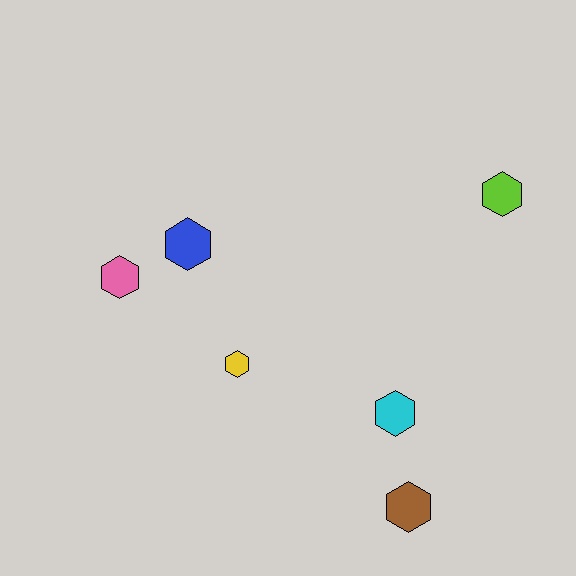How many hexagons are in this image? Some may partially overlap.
There are 6 hexagons.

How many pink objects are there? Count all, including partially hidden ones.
There is 1 pink object.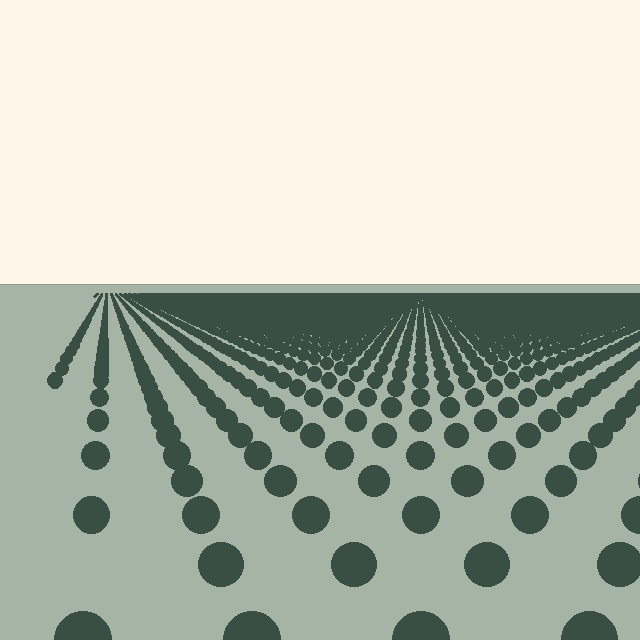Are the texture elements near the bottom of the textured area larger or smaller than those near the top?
Larger. Near the bottom, elements are closer to the viewer and appear at a bigger on-screen size.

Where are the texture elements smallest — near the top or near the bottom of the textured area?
Near the top.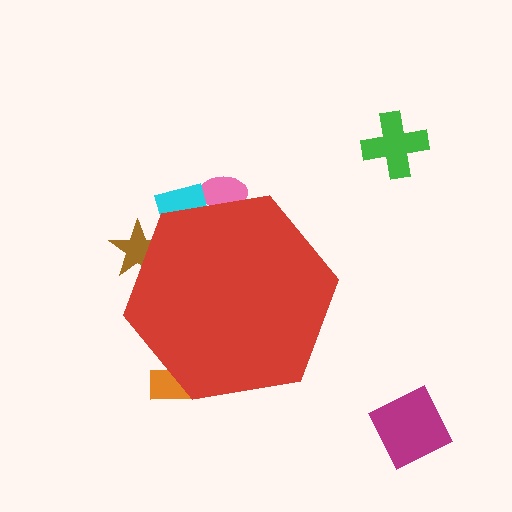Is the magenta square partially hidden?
No, the magenta square is fully visible.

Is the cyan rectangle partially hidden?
Yes, the cyan rectangle is partially hidden behind the red hexagon.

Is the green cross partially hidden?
No, the green cross is fully visible.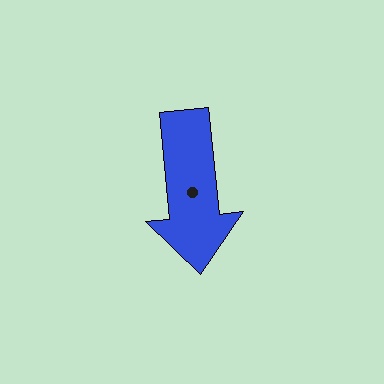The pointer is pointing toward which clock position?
Roughly 6 o'clock.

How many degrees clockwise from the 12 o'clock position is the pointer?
Approximately 174 degrees.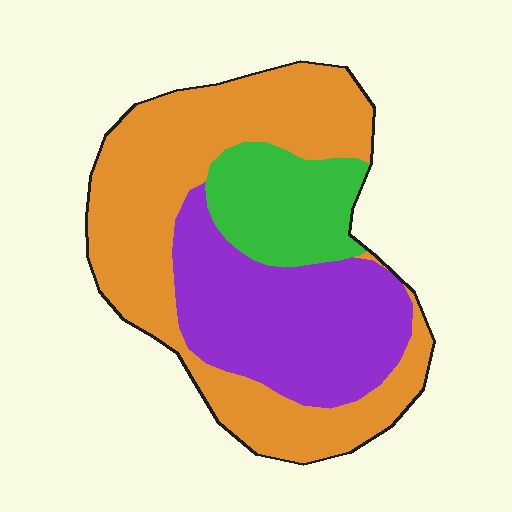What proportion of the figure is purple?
Purple takes up about one third (1/3) of the figure.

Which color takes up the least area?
Green, at roughly 15%.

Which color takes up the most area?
Orange, at roughly 50%.